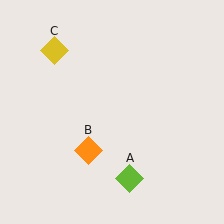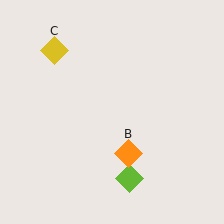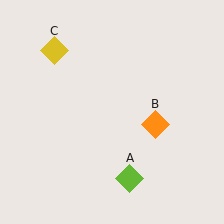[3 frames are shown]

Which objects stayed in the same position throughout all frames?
Lime diamond (object A) and yellow diamond (object C) remained stationary.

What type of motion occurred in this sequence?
The orange diamond (object B) rotated counterclockwise around the center of the scene.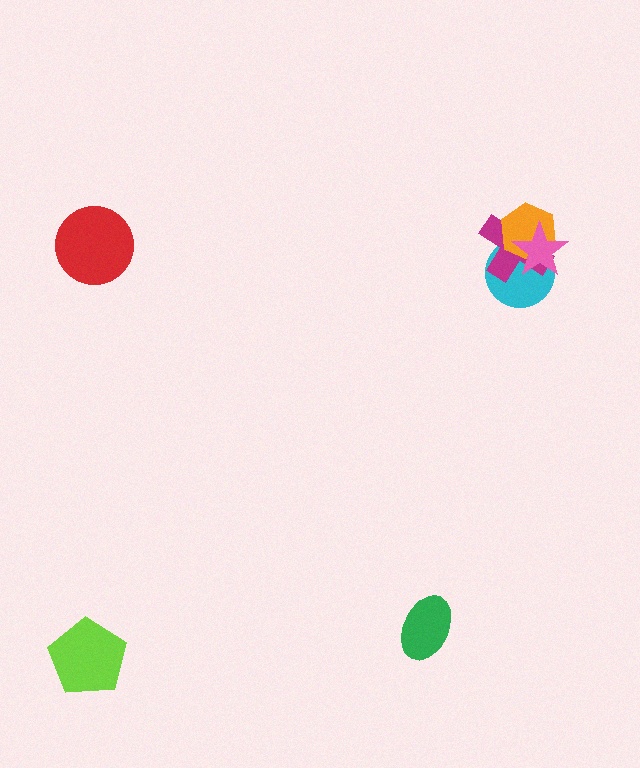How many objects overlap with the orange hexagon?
3 objects overlap with the orange hexagon.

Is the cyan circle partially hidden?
Yes, it is partially covered by another shape.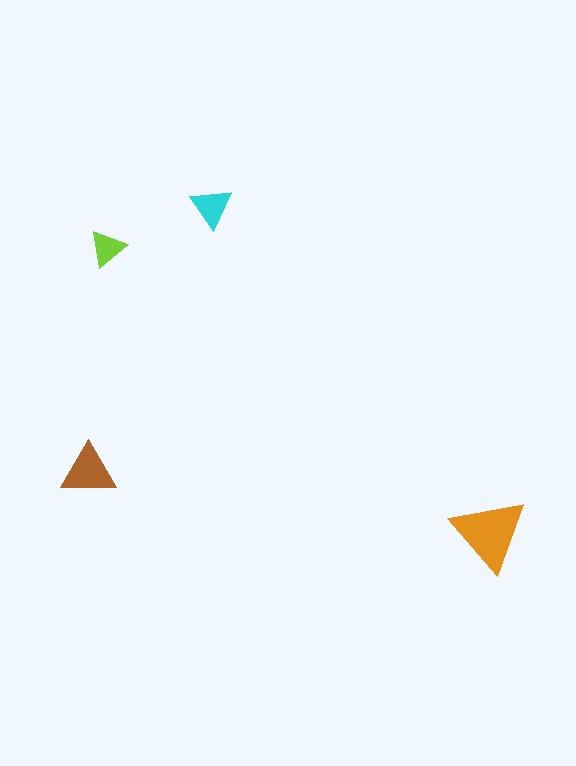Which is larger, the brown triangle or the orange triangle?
The orange one.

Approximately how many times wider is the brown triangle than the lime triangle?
About 1.5 times wider.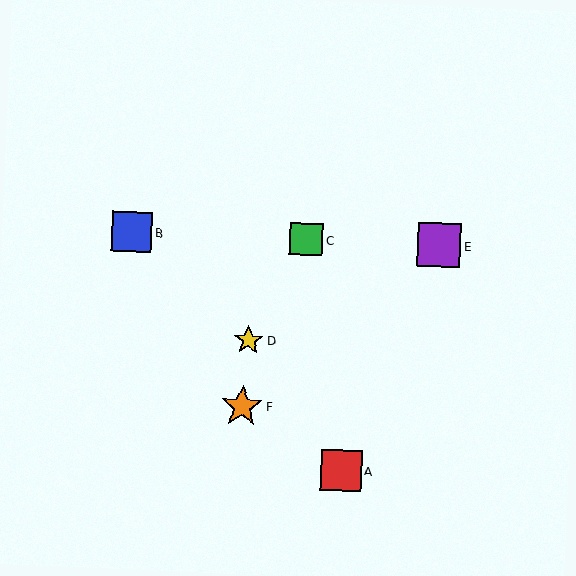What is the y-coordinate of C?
Object C is at y≈239.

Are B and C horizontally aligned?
Yes, both are at y≈232.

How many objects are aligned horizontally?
3 objects (B, C, E) are aligned horizontally.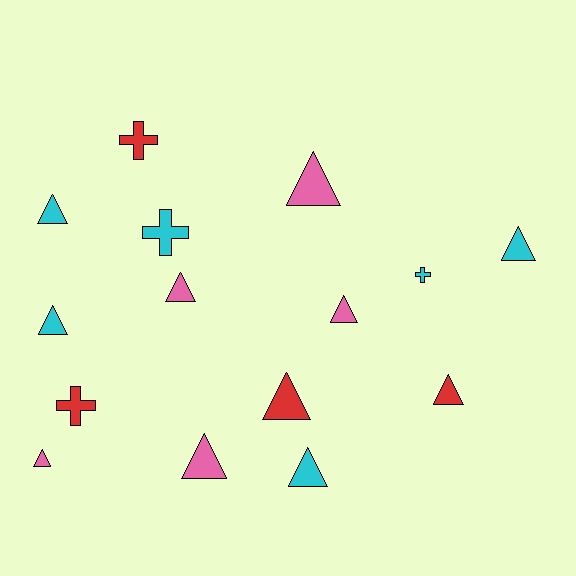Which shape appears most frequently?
Triangle, with 11 objects.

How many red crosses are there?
There are 2 red crosses.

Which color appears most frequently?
Cyan, with 6 objects.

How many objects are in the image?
There are 15 objects.